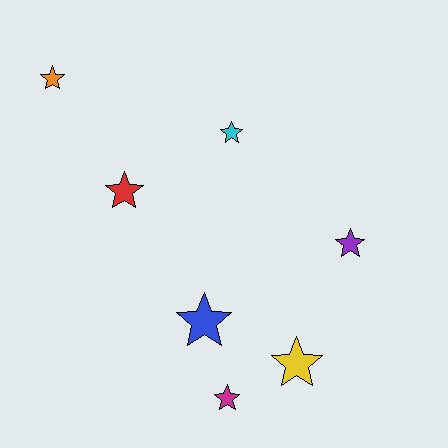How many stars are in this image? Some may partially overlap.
There are 7 stars.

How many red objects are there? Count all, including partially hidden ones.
There is 1 red object.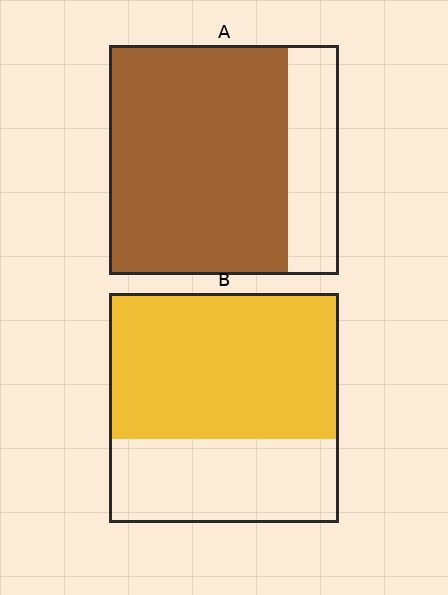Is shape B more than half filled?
Yes.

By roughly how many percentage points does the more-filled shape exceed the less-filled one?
By roughly 15 percentage points (A over B).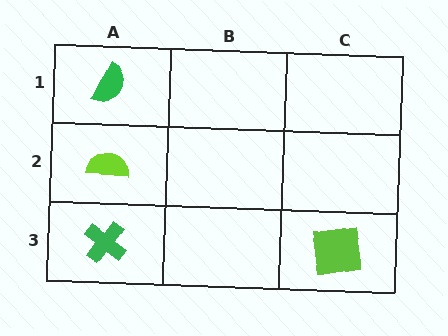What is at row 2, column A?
A lime semicircle.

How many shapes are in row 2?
1 shape.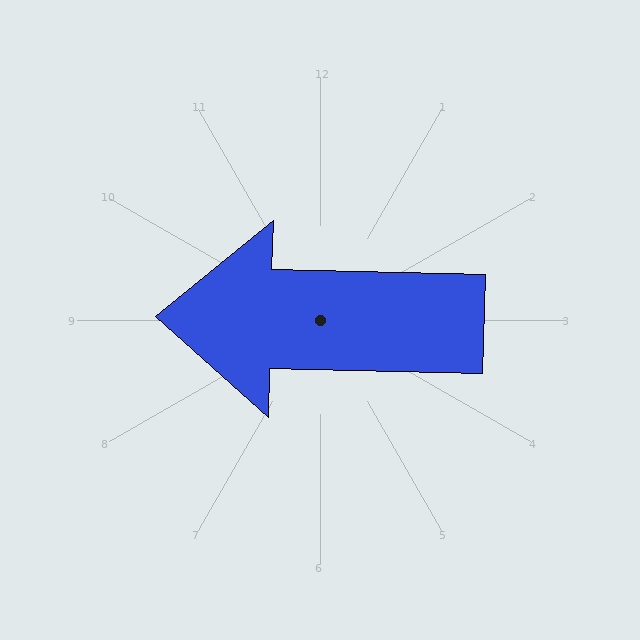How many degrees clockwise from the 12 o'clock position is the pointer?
Approximately 271 degrees.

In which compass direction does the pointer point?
West.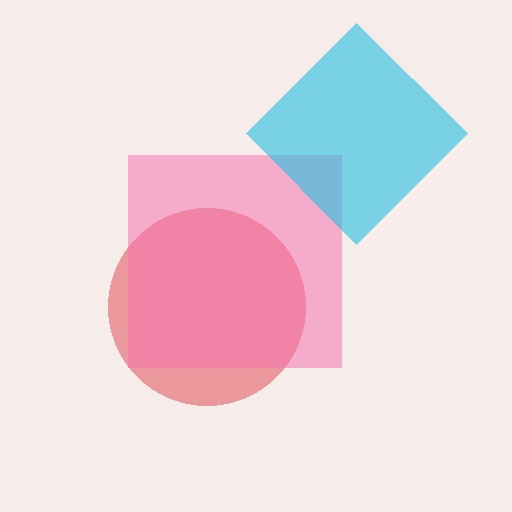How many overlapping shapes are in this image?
There are 3 overlapping shapes in the image.